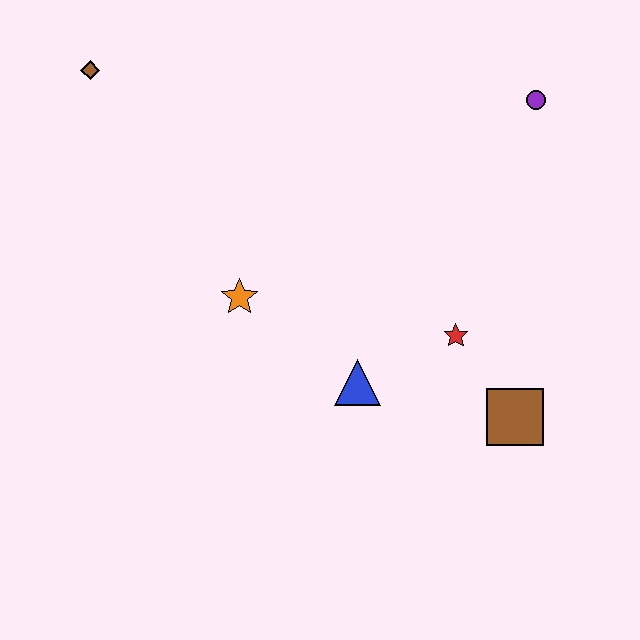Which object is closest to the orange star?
The blue triangle is closest to the orange star.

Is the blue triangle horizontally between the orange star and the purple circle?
Yes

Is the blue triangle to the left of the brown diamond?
No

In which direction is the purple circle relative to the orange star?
The purple circle is to the right of the orange star.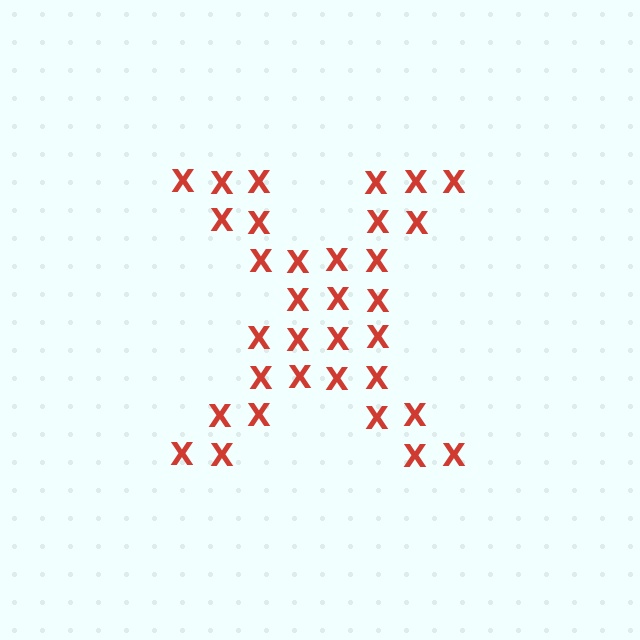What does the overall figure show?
The overall figure shows the letter X.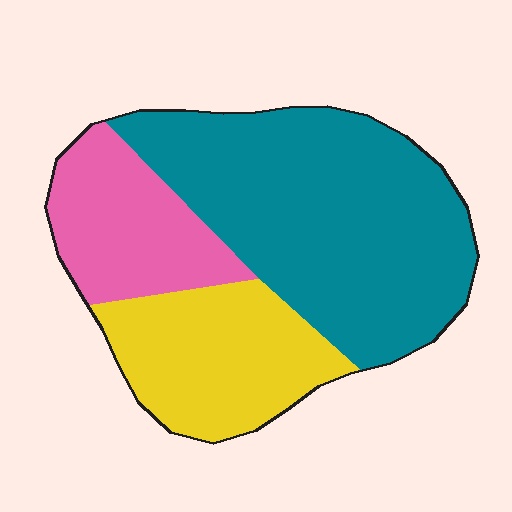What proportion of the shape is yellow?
Yellow covers roughly 25% of the shape.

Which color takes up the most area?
Teal, at roughly 55%.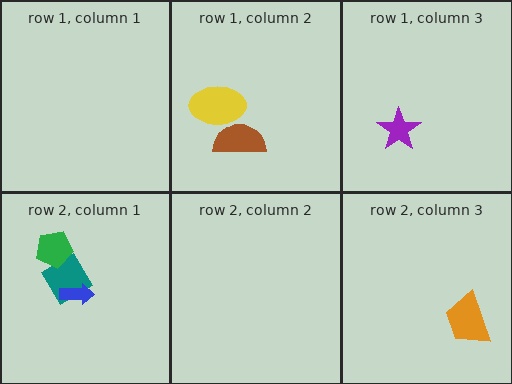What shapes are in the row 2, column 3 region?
The orange trapezoid.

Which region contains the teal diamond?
The row 2, column 1 region.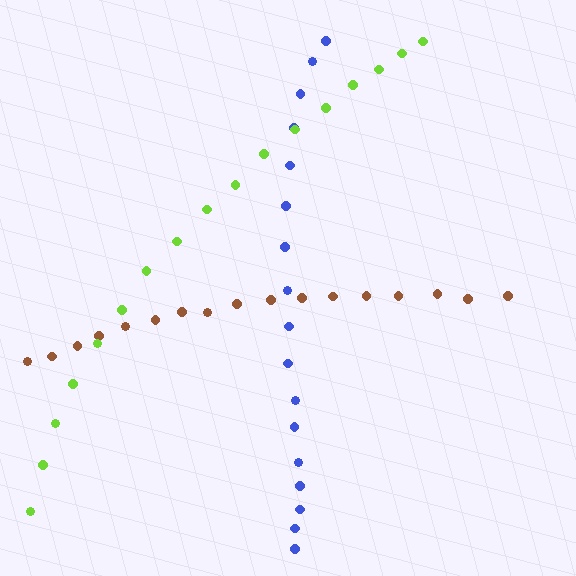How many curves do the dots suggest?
There are 3 distinct paths.